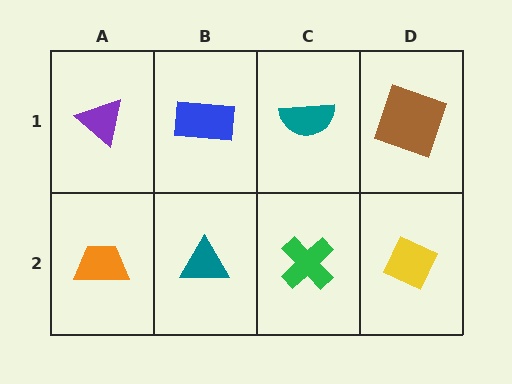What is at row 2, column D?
A yellow diamond.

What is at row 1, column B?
A blue rectangle.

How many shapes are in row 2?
4 shapes.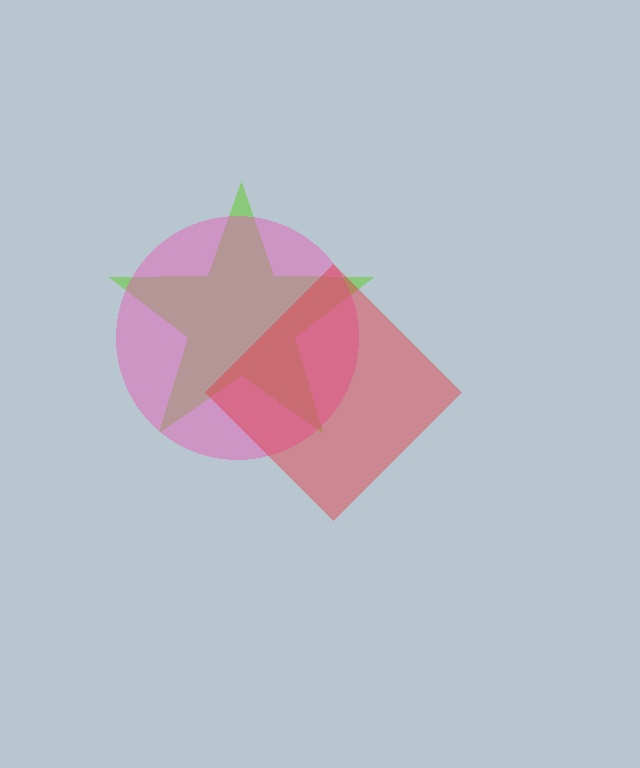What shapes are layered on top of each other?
The layered shapes are: a lime star, a pink circle, a red diamond.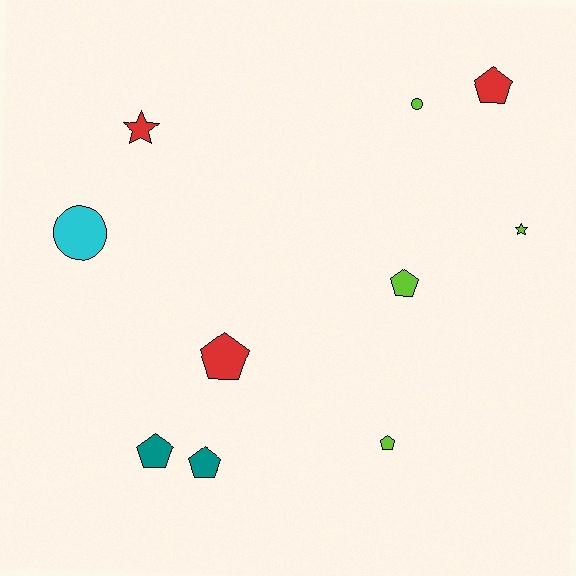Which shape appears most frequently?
Pentagon, with 6 objects.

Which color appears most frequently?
Lime, with 4 objects.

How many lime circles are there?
There is 1 lime circle.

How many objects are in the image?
There are 10 objects.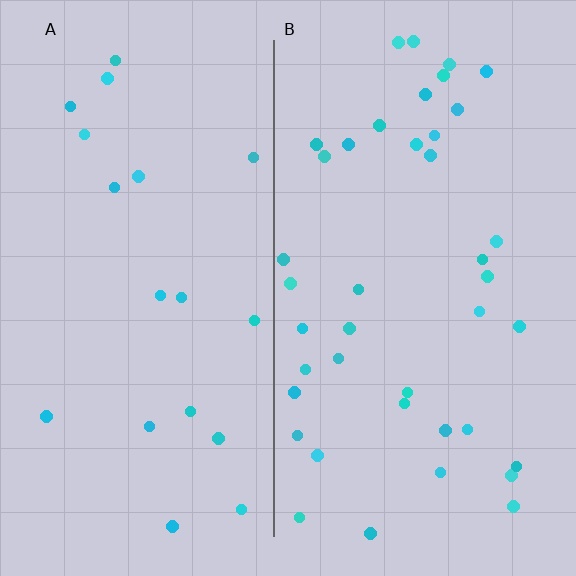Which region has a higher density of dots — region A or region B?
B (the right).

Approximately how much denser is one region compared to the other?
Approximately 2.2× — region B over region A.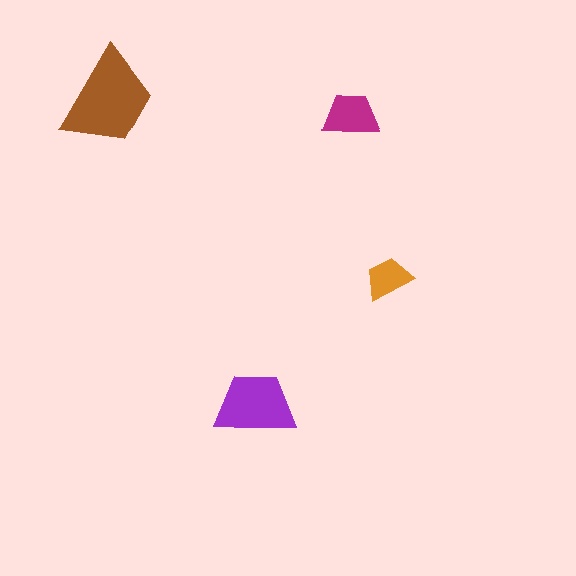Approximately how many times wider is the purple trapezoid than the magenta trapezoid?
About 1.5 times wider.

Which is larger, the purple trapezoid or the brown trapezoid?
The brown one.